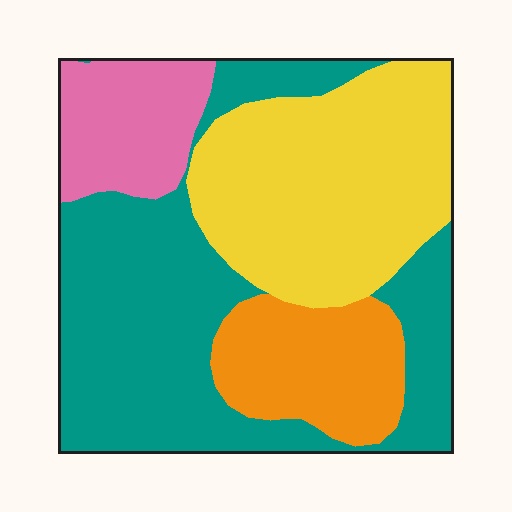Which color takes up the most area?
Teal, at roughly 40%.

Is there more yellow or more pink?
Yellow.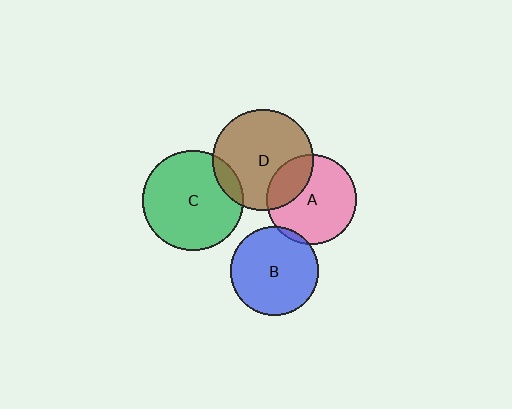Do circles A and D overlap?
Yes.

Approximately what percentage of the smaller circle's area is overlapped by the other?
Approximately 25%.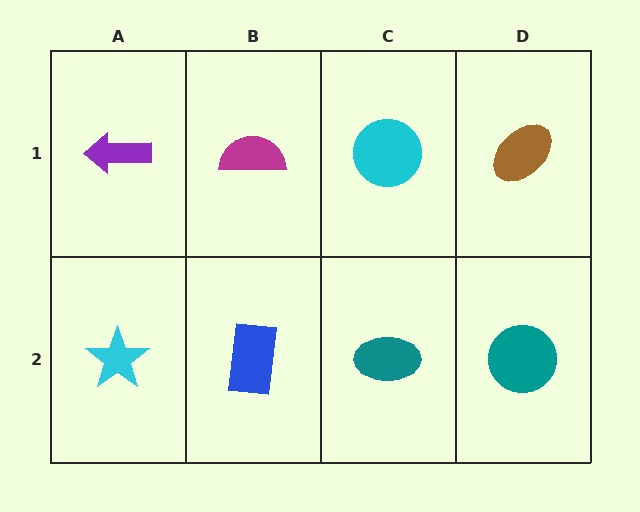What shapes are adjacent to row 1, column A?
A cyan star (row 2, column A), a magenta semicircle (row 1, column B).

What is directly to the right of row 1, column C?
A brown ellipse.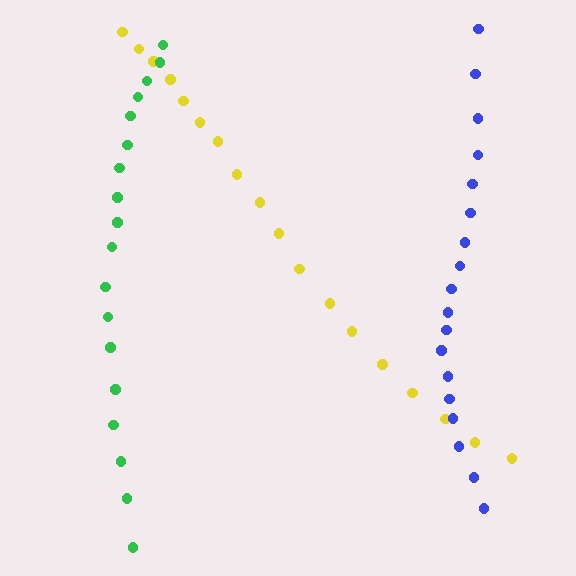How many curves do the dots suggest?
There are 3 distinct paths.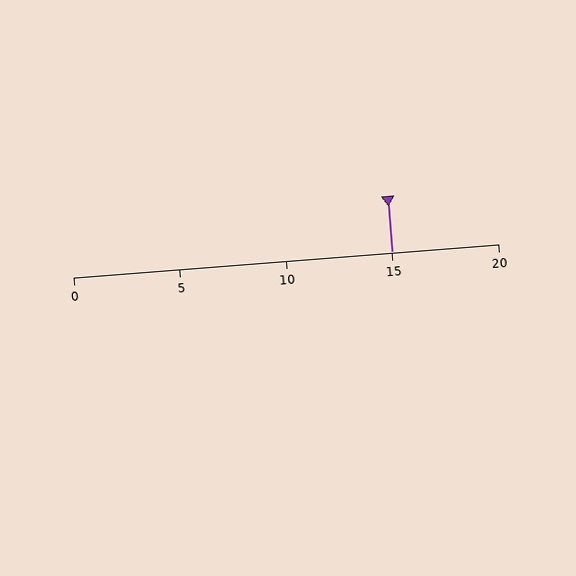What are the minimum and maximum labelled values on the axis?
The axis runs from 0 to 20.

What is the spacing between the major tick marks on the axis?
The major ticks are spaced 5 apart.